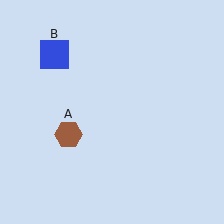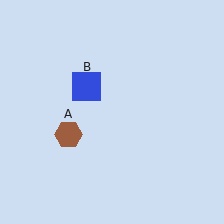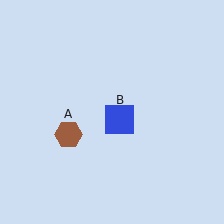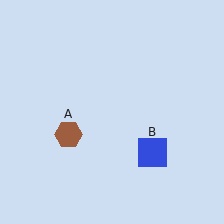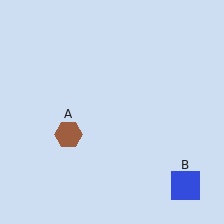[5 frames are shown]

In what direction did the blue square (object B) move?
The blue square (object B) moved down and to the right.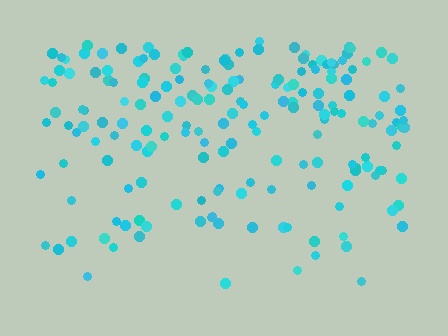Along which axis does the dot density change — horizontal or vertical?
Vertical.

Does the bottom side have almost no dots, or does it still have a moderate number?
Still a moderate number, just noticeably fewer than the top.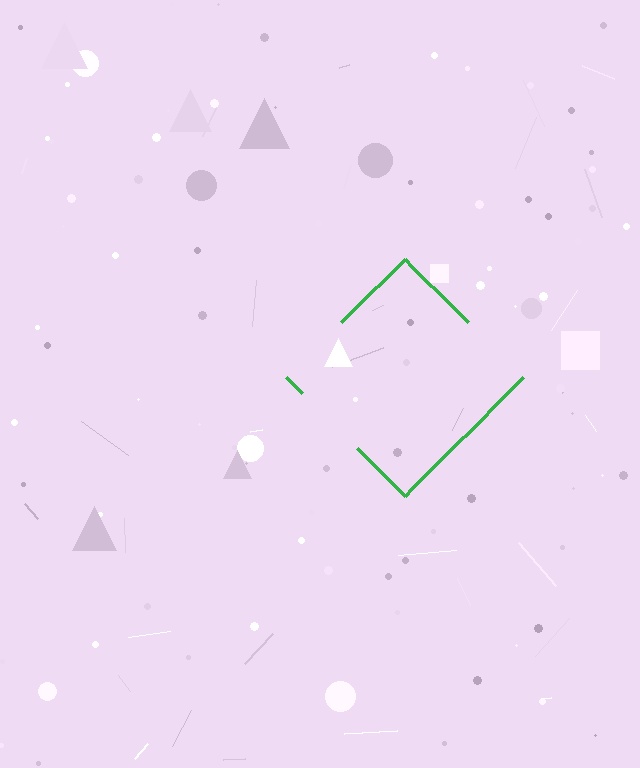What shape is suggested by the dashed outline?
The dashed outline suggests a diamond.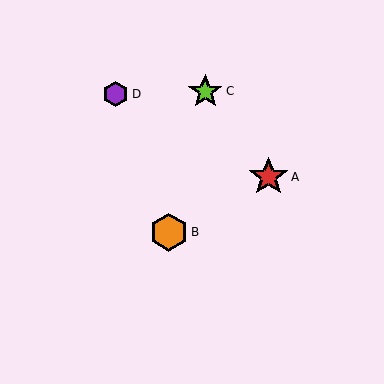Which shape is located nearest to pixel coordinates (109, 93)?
The purple hexagon (labeled D) at (116, 94) is nearest to that location.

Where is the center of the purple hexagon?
The center of the purple hexagon is at (116, 94).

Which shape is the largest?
The red star (labeled A) is the largest.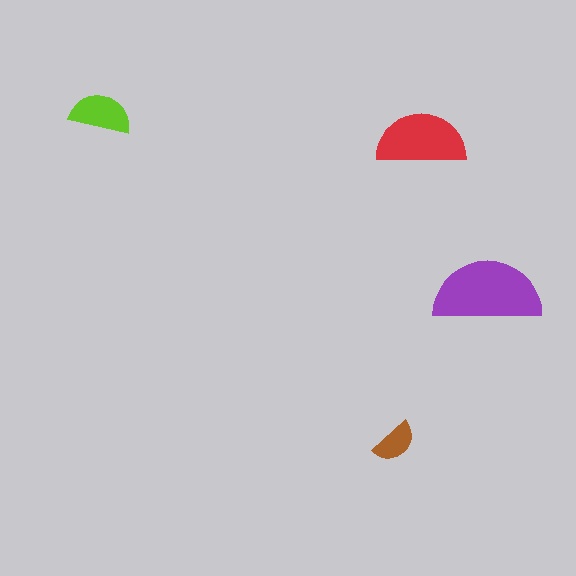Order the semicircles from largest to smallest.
the purple one, the red one, the lime one, the brown one.